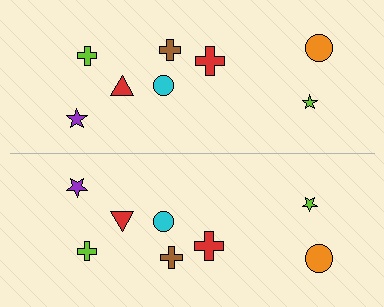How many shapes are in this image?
There are 16 shapes in this image.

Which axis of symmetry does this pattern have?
The pattern has a horizontal axis of symmetry running through the center of the image.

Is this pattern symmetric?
Yes, this pattern has bilateral (reflection) symmetry.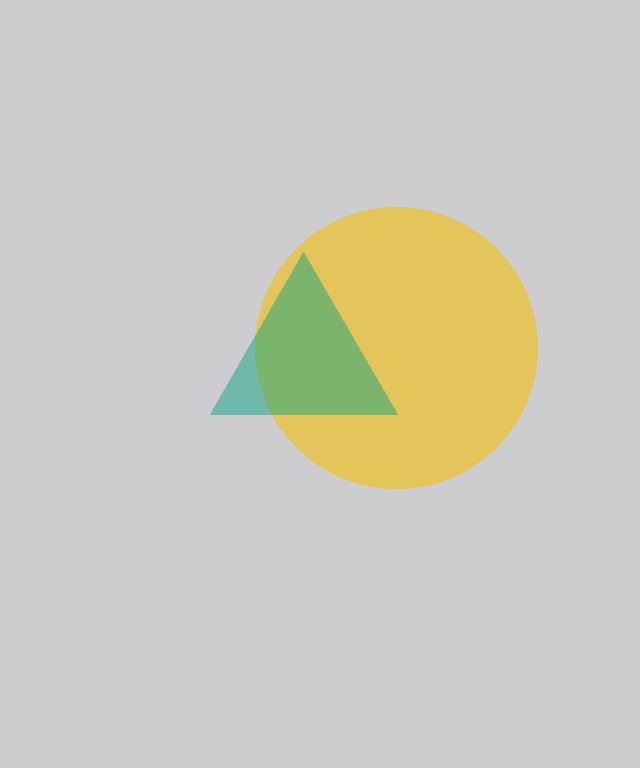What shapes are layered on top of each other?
The layered shapes are: a yellow circle, a teal triangle.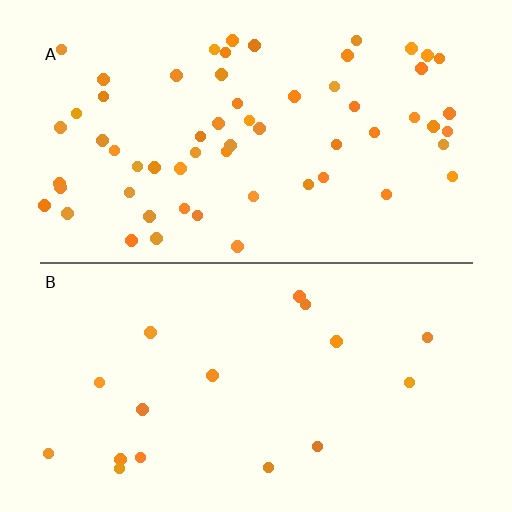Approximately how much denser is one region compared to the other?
Approximately 3.5× — region A over region B.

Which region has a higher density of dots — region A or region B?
A (the top).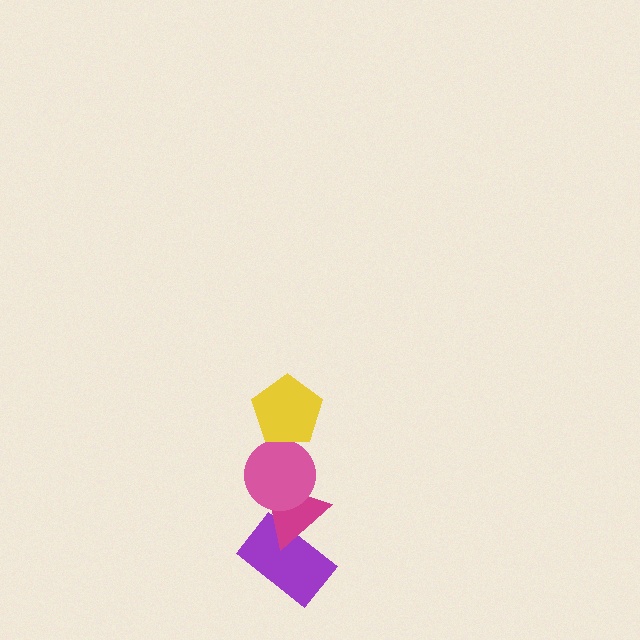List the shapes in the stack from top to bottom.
From top to bottom: the yellow pentagon, the pink circle, the magenta triangle, the purple rectangle.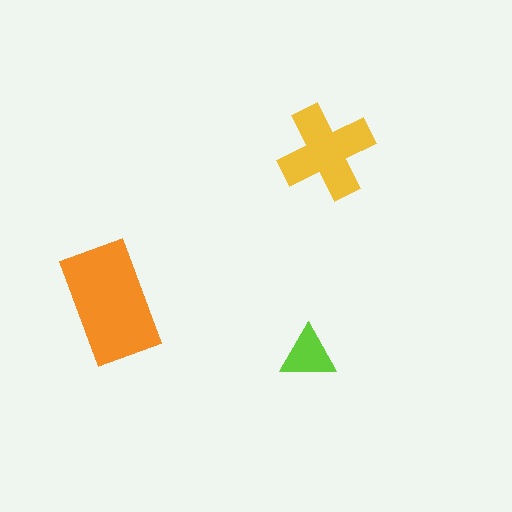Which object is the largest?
The orange rectangle.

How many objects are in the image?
There are 3 objects in the image.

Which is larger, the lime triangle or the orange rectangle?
The orange rectangle.